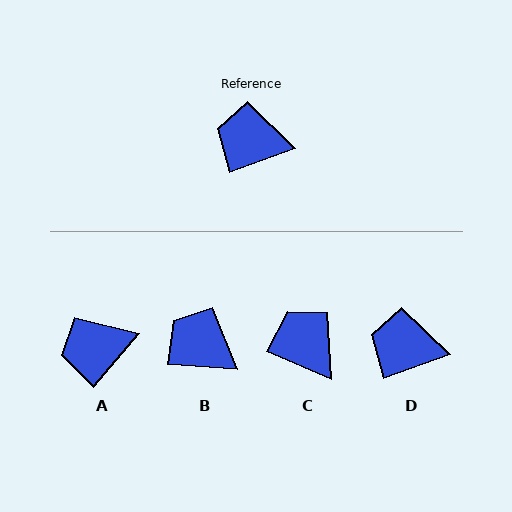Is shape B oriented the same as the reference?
No, it is off by about 24 degrees.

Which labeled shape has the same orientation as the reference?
D.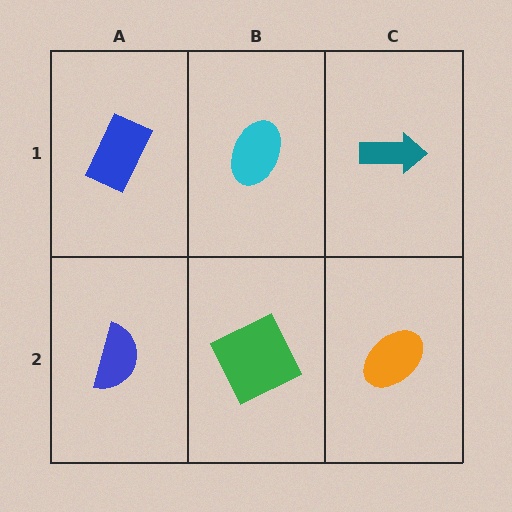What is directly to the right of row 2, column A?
A green square.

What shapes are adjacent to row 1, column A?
A blue semicircle (row 2, column A), a cyan ellipse (row 1, column B).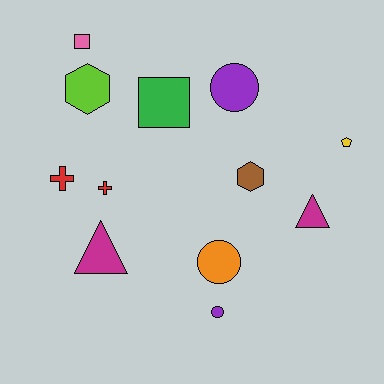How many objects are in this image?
There are 12 objects.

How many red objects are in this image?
There are 2 red objects.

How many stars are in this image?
There are no stars.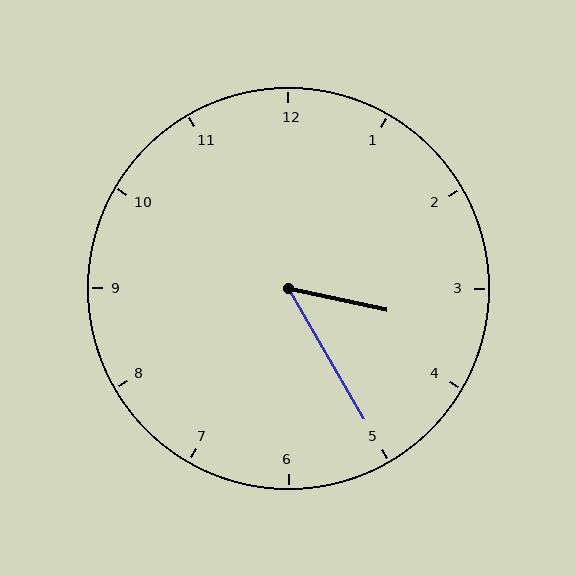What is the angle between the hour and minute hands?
Approximately 48 degrees.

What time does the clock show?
3:25.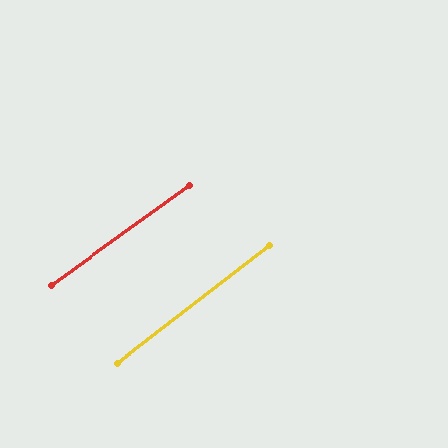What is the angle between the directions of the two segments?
Approximately 2 degrees.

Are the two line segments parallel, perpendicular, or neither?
Parallel — their directions differ by only 1.9°.